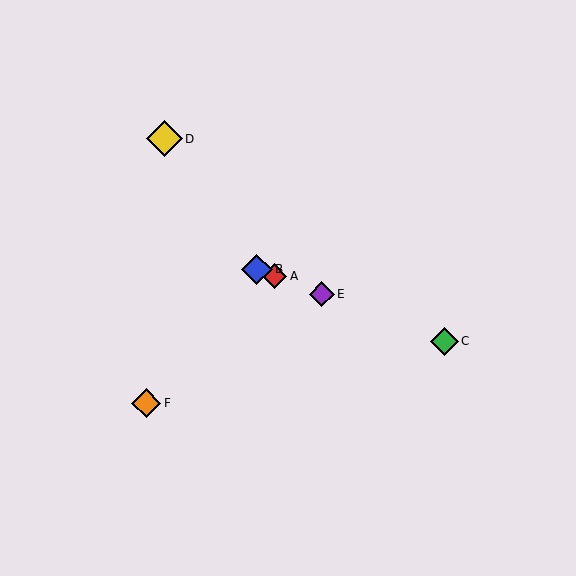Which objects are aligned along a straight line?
Objects A, B, C, E are aligned along a straight line.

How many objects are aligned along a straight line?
4 objects (A, B, C, E) are aligned along a straight line.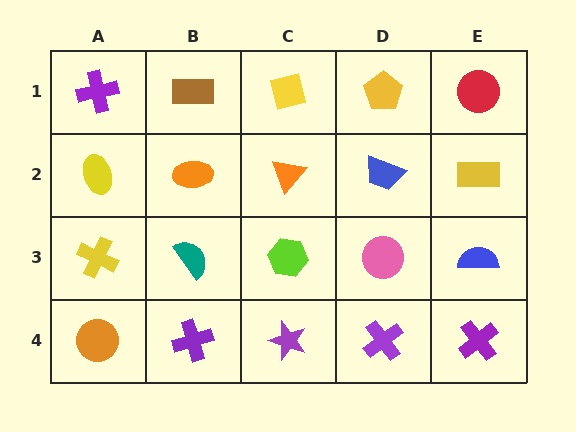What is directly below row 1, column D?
A blue trapezoid.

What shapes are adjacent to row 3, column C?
An orange triangle (row 2, column C), a purple star (row 4, column C), a teal semicircle (row 3, column B), a pink circle (row 3, column D).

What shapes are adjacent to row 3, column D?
A blue trapezoid (row 2, column D), a purple cross (row 4, column D), a lime hexagon (row 3, column C), a blue semicircle (row 3, column E).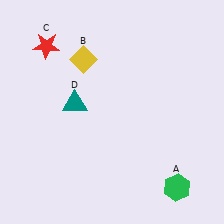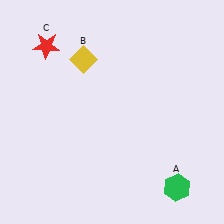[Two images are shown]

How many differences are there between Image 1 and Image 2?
There is 1 difference between the two images.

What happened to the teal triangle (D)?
The teal triangle (D) was removed in Image 2. It was in the top-left area of Image 1.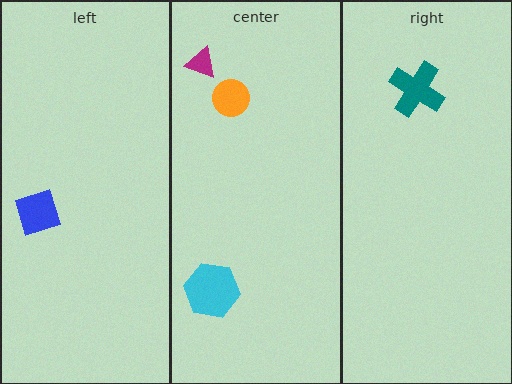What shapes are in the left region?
The blue diamond.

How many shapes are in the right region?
1.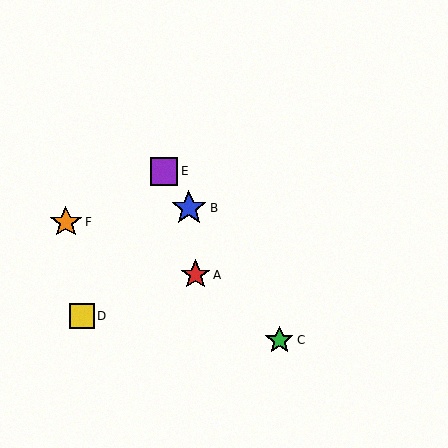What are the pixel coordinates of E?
Object E is at (164, 171).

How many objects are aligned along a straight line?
3 objects (B, C, E) are aligned along a straight line.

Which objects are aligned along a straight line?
Objects B, C, E are aligned along a straight line.